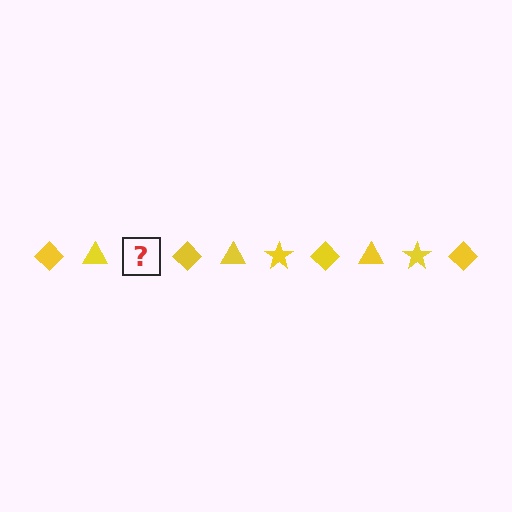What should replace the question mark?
The question mark should be replaced with a yellow star.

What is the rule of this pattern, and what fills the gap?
The rule is that the pattern cycles through diamond, triangle, star shapes in yellow. The gap should be filled with a yellow star.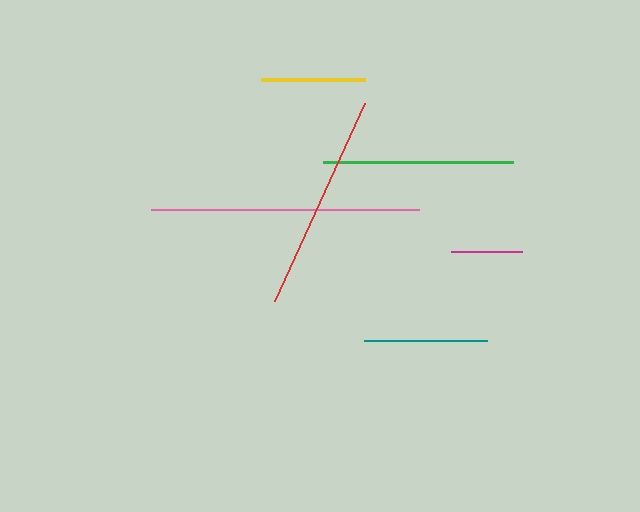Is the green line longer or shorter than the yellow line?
The green line is longer than the yellow line.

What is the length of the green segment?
The green segment is approximately 190 pixels long.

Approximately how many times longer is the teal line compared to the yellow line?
The teal line is approximately 1.2 times the length of the yellow line.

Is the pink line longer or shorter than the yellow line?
The pink line is longer than the yellow line.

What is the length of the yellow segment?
The yellow segment is approximately 105 pixels long.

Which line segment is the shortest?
The magenta line is the shortest at approximately 71 pixels.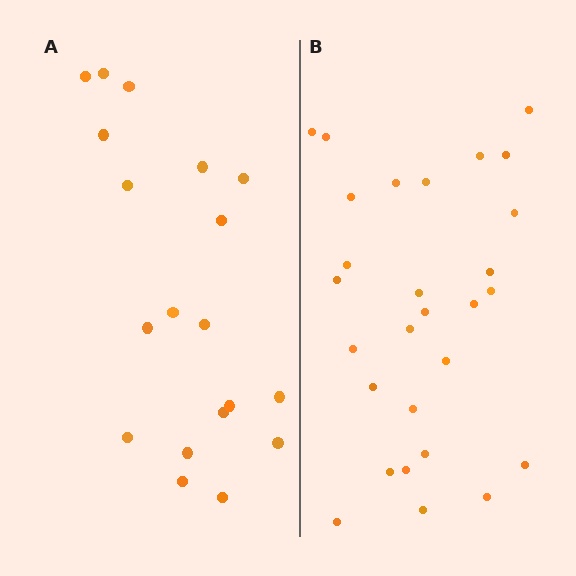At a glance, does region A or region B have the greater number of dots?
Region B (the right region) has more dots.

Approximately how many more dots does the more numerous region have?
Region B has roughly 8 or so more dots than region A.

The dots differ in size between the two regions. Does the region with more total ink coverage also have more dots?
No. Region A has more total ink coverage because its dots are larger, but region B actually contains more individual dots. Total area can be misleading — the number of items is what matters here.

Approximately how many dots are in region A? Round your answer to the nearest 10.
About 20 dots. (The exact count is 19, which rounds to 20.)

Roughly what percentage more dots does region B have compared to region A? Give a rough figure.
About 45% more.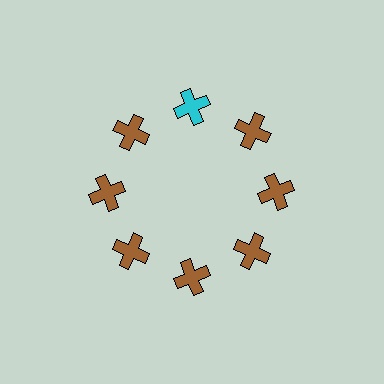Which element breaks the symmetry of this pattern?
The cyan cross at roughly the 12 o'clock position breaks the symmetry. All other shapes are brown crosses.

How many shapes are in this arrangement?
There are 8 shapes arranged in a ring pattern.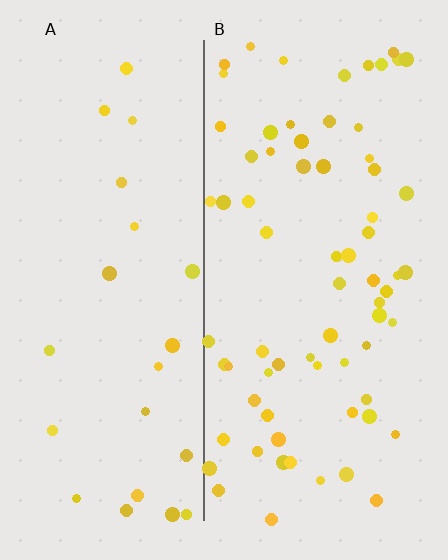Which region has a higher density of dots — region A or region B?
B (the right).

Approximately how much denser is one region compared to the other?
Approximately 3.0× — region B over region A.